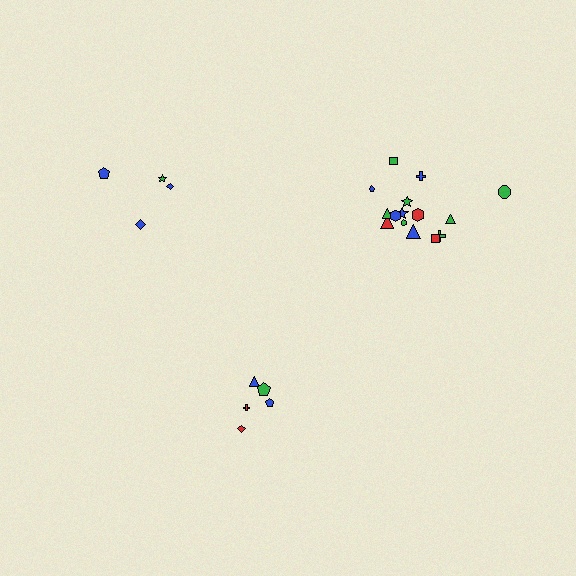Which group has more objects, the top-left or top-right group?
The top-right group.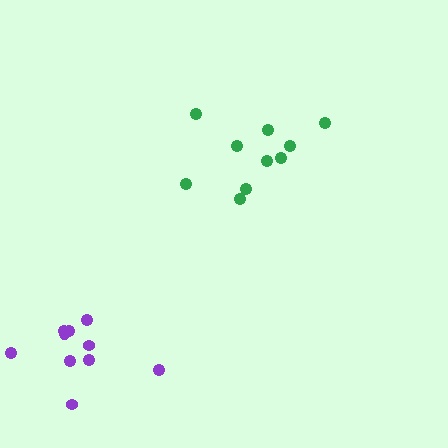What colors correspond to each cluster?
The clusters are colored: green, purple.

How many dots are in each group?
Group 1: 10 dots, Group 2: 10 dots (20 total).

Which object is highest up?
The green cluster is topmost.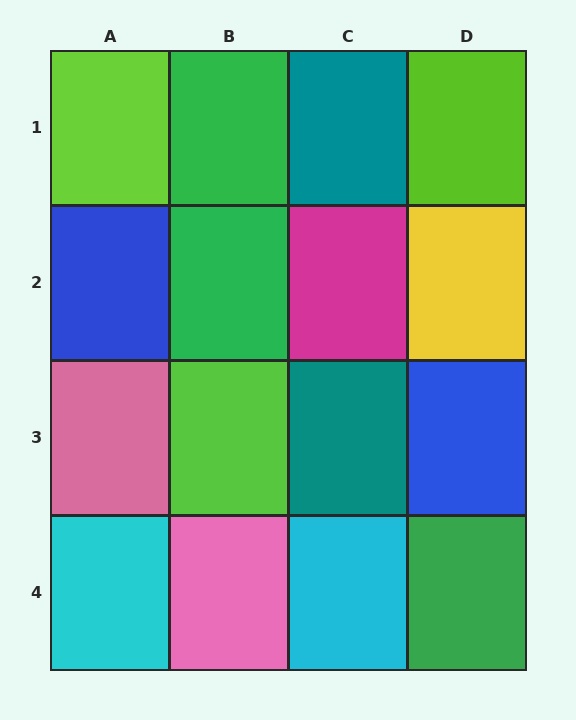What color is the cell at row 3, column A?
Pink.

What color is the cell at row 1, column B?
Green.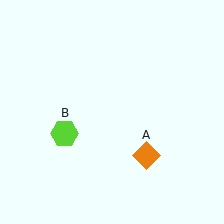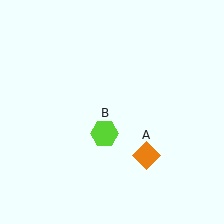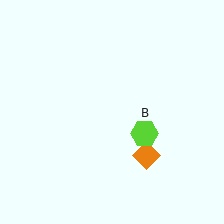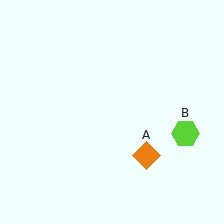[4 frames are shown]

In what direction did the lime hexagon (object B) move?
The lime hexagon (object B) moved right.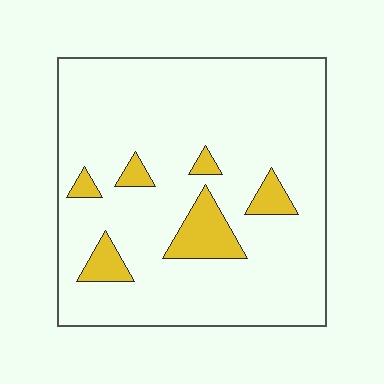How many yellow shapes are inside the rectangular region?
6.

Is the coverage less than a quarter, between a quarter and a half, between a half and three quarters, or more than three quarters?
Less than a quarter.